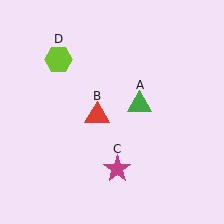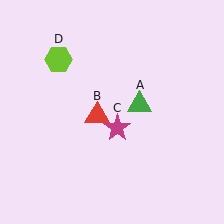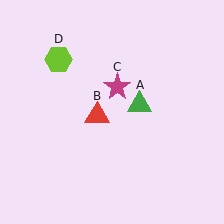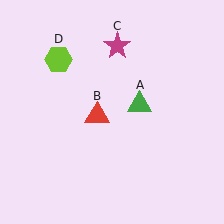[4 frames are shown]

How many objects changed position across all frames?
1 object changed position: magenta star (object C).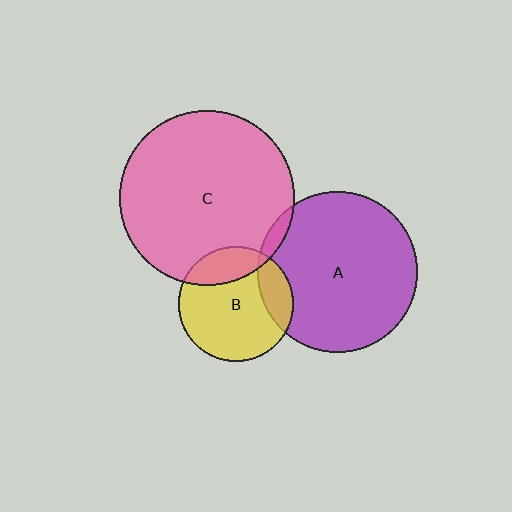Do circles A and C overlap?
Yes.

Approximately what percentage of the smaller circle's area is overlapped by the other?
Approximately 5%.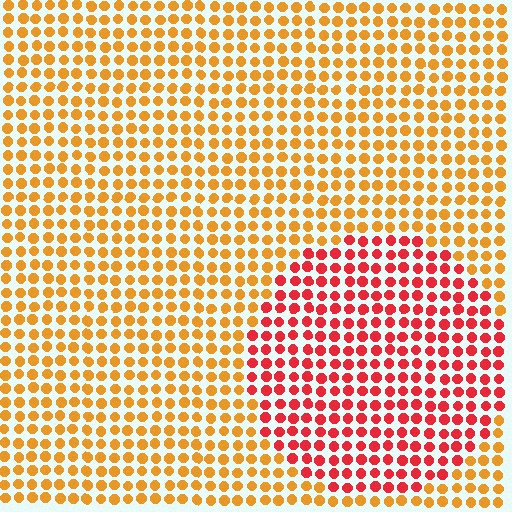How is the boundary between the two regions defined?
The boundary is defined purely by a slight shift in hue (about 41 degrees). Spacing, size, and orientation are identical on both sides.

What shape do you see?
I see a circle.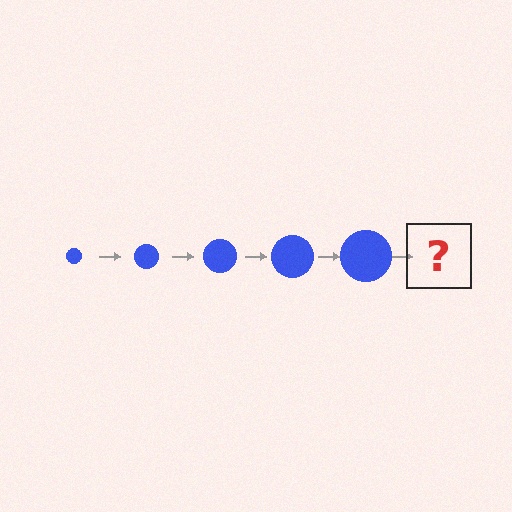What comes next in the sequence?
The next element should be a blue circle, larger than the previous one.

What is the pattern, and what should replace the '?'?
The pattern is that the circle gets progressively larger each step. The '?' should be a blue circle, larger than the previous one.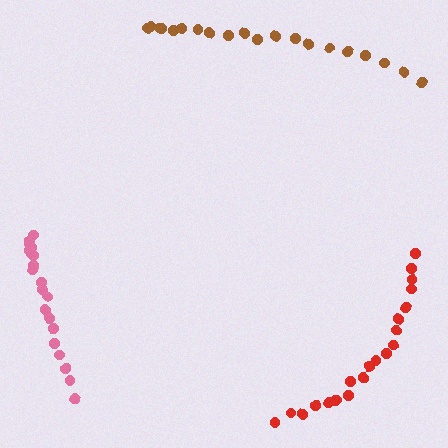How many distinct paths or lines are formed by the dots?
There are 3 distinct paths.